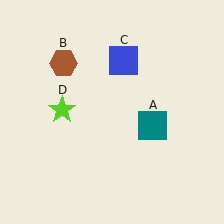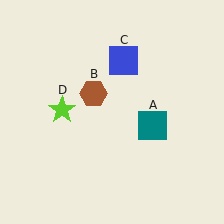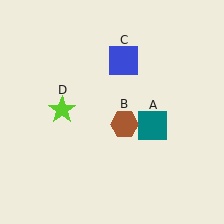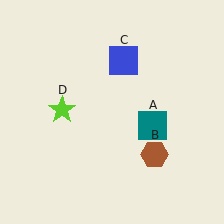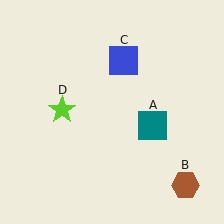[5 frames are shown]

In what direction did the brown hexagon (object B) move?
The brown hexagon (object B) moved down and to the right.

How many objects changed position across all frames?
1 object changed position: brown hexagon (object B).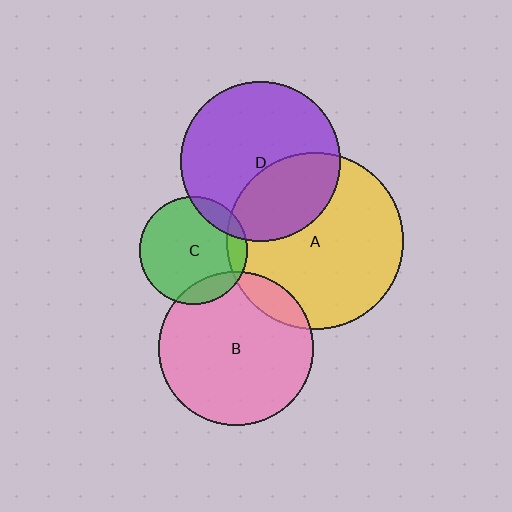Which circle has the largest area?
Circle A (yellow).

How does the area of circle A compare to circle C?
Approximately 2.7 times.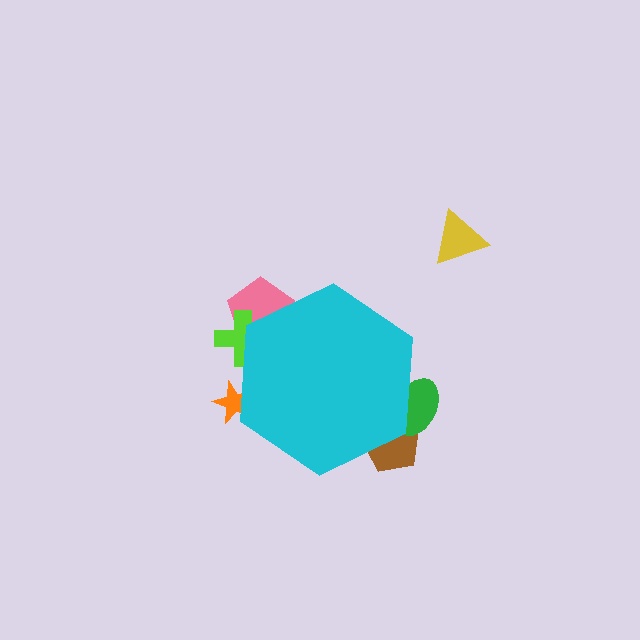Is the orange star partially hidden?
Yes, the orange star is partially hidden behind the cyan hexagon.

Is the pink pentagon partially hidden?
Yes, the pink pentagon is partially hidden behind the cyan hexagon.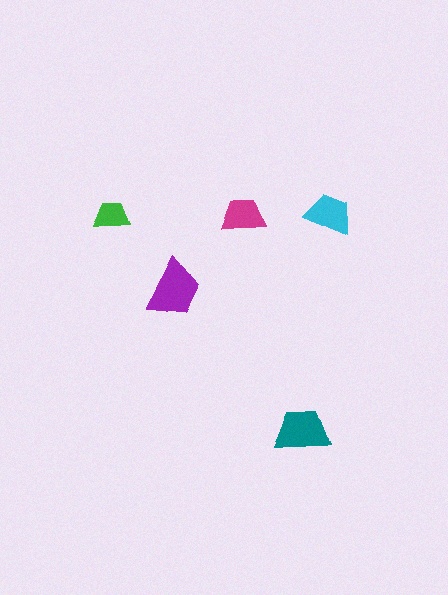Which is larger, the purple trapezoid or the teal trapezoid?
The purple one.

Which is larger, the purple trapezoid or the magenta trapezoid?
The purple one.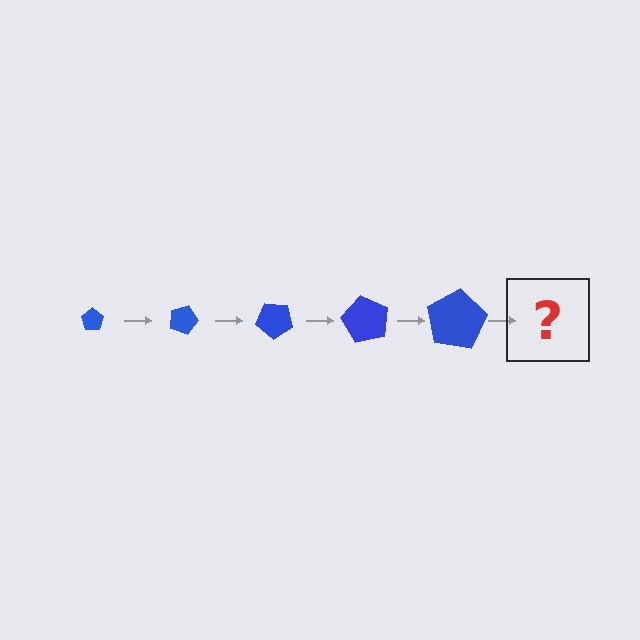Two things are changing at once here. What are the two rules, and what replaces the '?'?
The two rules are that the pentagon grows larger each step and it rotates 20 degrees each step. The '?' should be a pentagon, larger than the previous one and rotated 100 degrees from the start.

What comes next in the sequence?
The next element should be a pentagon, larger than the previous one and rotated 100 degrees from the start.